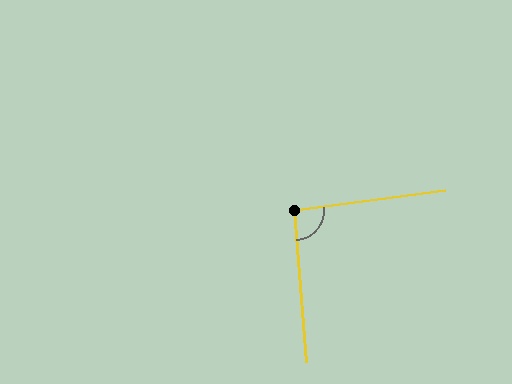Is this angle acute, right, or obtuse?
It is approximately a right angle.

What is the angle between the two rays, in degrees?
Approximately 93 degrees.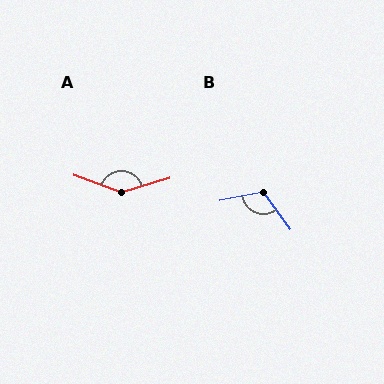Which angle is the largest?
A, at approximately 143 degrees.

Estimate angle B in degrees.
Approximately 115 degrees.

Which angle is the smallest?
B, at approximately 115 degrees.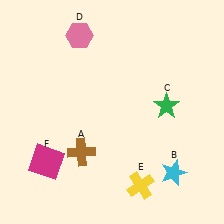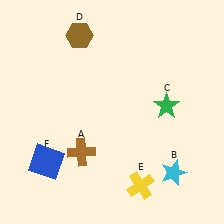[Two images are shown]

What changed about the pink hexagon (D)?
In Image 1, D is pink. In Image 2, it changed to brown.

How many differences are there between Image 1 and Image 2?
There are 2 differences between the two images.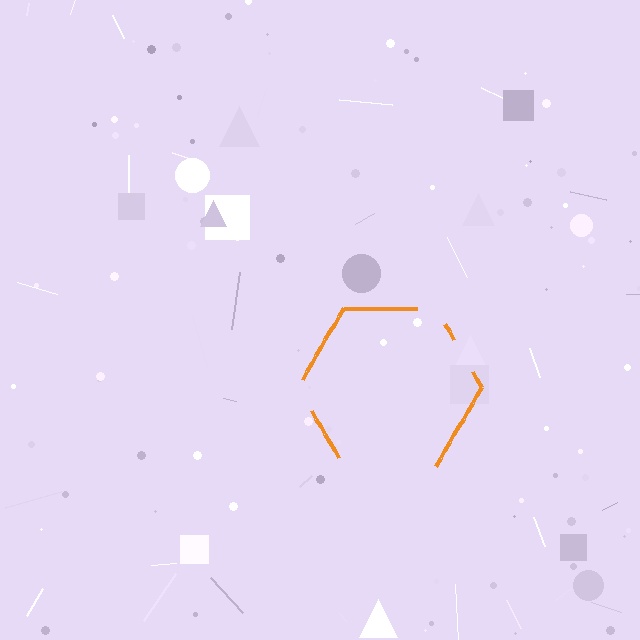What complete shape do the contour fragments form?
The contour fragments form a hexagon.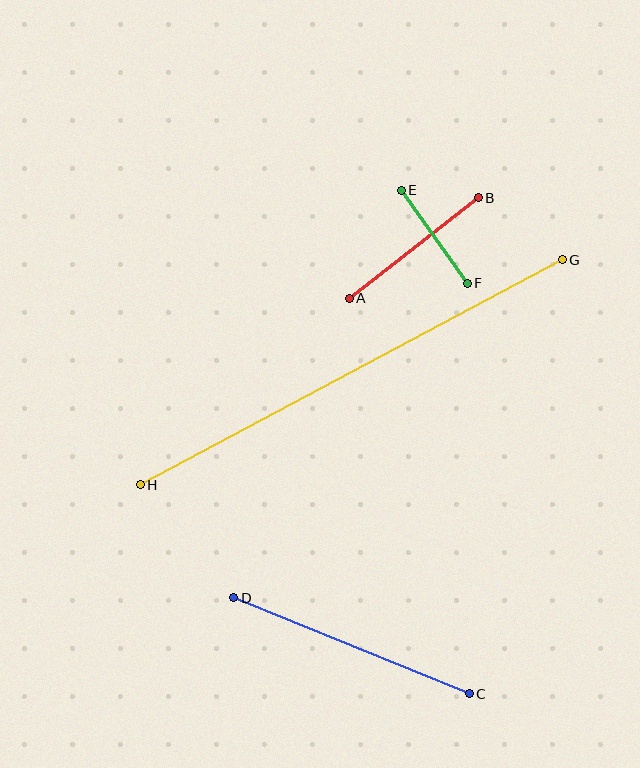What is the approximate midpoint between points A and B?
The midpoint is at approximately (414, 248) pixels.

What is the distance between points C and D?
The distance is approximately 254 pixels.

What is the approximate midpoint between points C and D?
The midpoint is at approximately (352, 646) pixels.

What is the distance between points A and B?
The distance is approximately 164 pixels.